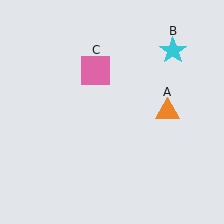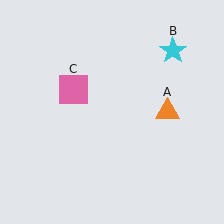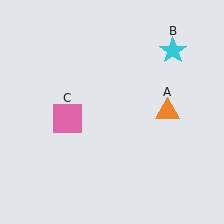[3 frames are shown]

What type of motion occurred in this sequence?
The pink square (object C) rotated counterclockwise around the center of the scene.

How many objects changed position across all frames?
1 object changed position: pink square (object C).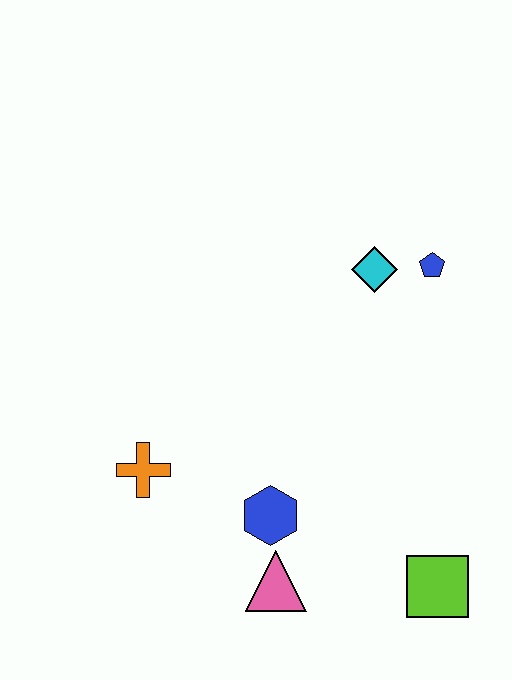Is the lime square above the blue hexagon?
No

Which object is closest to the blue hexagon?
The pink triangle is closest to the blue hexagon.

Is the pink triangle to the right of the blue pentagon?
No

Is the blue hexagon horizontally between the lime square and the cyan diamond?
No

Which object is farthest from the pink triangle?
The blue pentagon is farthest from the pink triangle.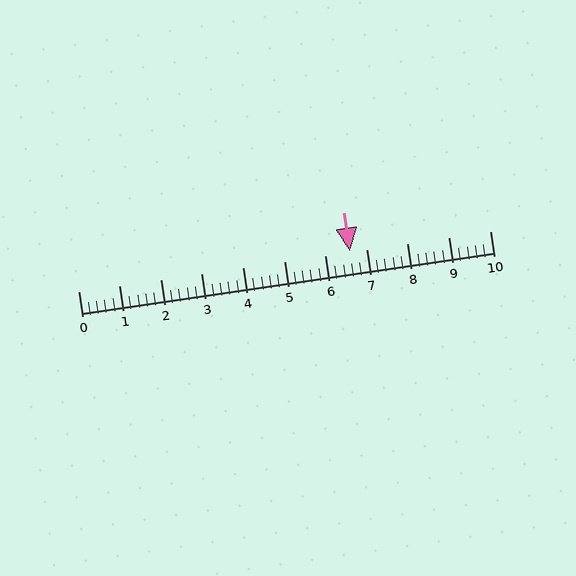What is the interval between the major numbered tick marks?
The major tick marks are spaced 1 units apart.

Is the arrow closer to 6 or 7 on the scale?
The arrow is closer to 7.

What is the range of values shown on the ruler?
The ruler shows values from 0 to 10.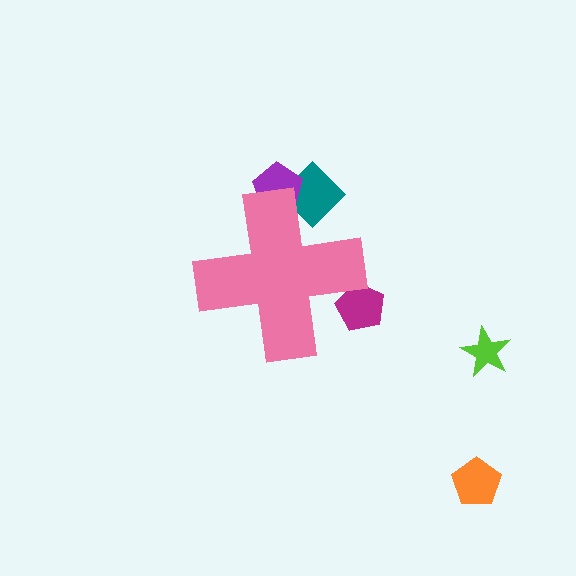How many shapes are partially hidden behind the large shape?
3 shapes are partially hidden.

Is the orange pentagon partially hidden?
No, the orange pentagon is fully visible.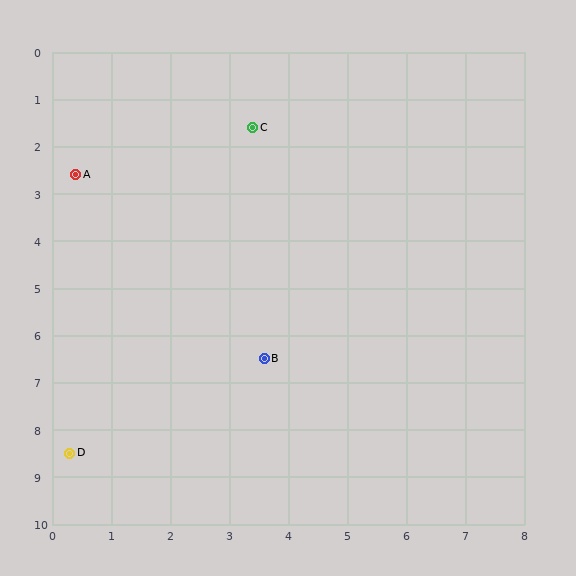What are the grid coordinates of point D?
Point D is at approximately (0.3, 8.5).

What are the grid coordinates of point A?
Point A is at approximately (0.4, 2.6).